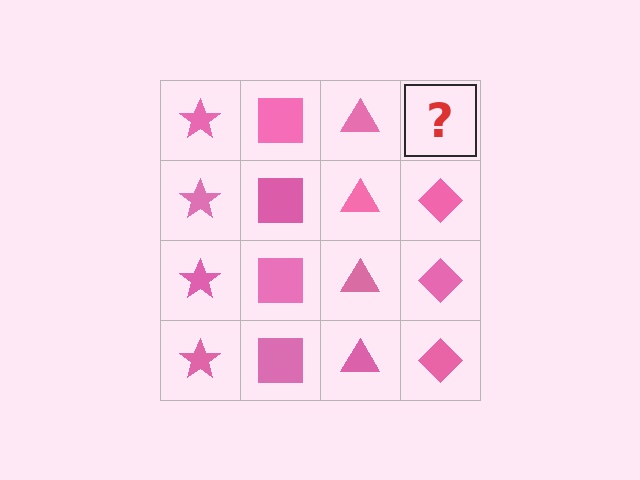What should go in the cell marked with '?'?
The missing cell should contain a pink diamond.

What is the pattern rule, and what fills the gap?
The rule is that each column has a consistent shape. The gap should be filled with a pink diamond.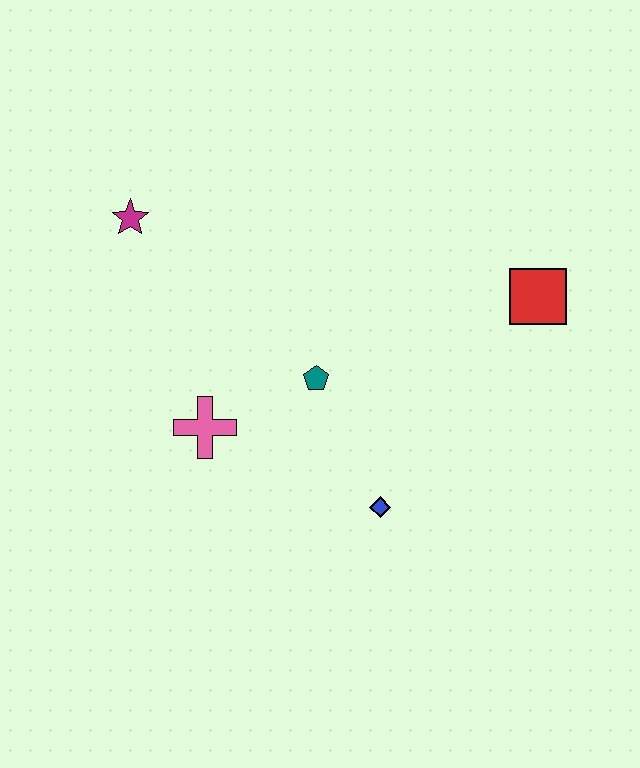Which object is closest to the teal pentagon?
The pink cross is closest to the teal pentagon.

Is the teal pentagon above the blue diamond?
Yes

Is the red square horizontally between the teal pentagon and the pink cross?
No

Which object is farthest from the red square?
The magenta star is farthest from the red square.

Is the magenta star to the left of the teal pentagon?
Yes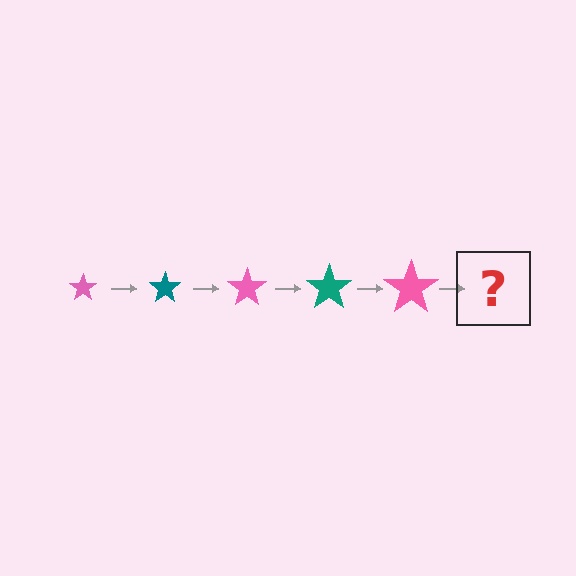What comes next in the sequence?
The next element should be a teal star, larger than the previous one.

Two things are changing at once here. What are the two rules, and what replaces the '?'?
The two rules are that the star grows larger each step and the color cycles through pink and teal. The '?' should be a teal star, larger than the previous one.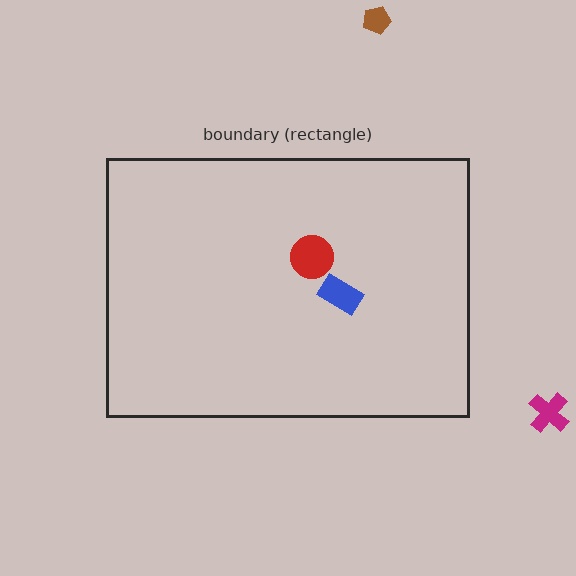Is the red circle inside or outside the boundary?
Inside.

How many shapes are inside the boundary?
2 inside, 2 outside.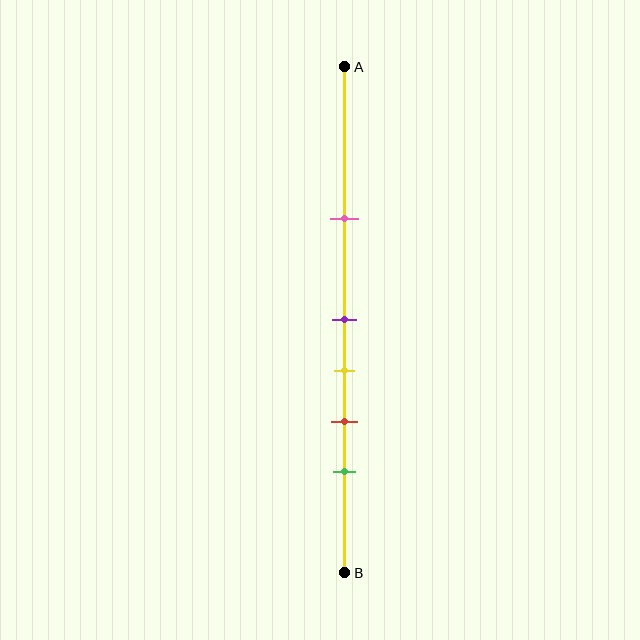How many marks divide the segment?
There are 5 marks dividing the segment.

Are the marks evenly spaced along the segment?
No, the marks are not evenly spaced.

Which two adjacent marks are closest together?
The purple and yellow marks are the closest adjacent pair.